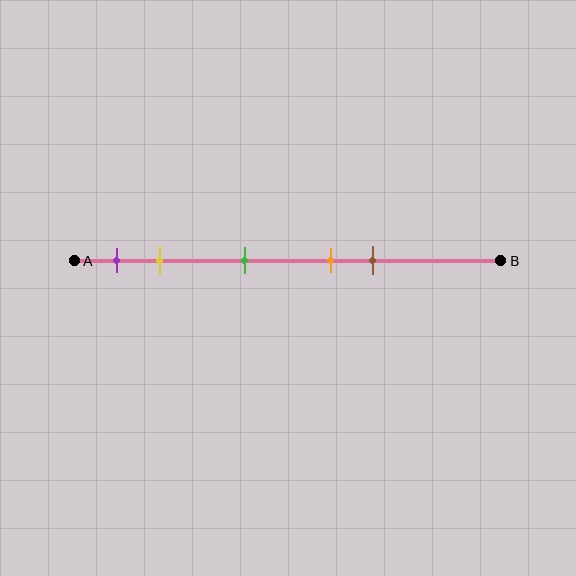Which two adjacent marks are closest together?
The orange and brown marks are the closest adjacent pair.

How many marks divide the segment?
There are 5 marks dividing the segment.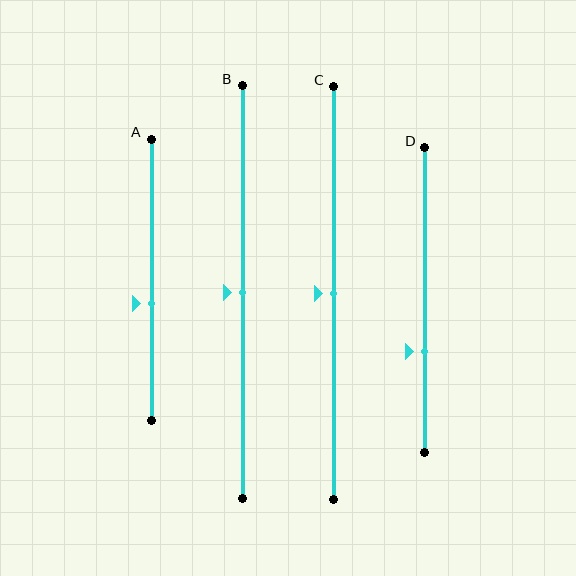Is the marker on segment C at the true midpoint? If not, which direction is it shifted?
Yes, the marker on segment C is at the true midpoint.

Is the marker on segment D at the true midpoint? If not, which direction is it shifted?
No, the marker on segment D is shifted downward by about 17% of the segment length.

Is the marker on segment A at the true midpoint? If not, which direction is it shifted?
No, the marker on segment A is shifted downward by about 8% of the segment length.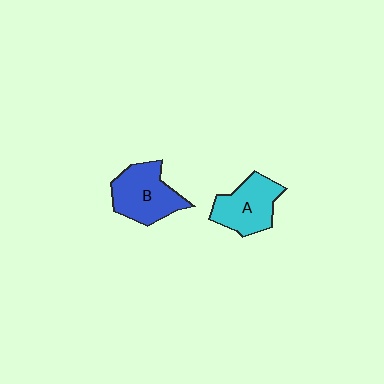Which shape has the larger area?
Shape B (blue).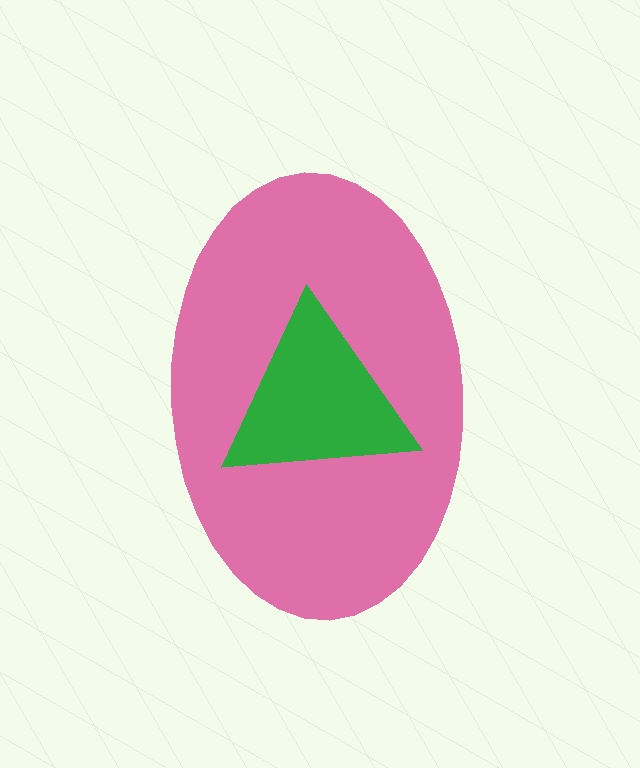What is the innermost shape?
The green triangle.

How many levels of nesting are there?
2.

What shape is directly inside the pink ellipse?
The green triangle.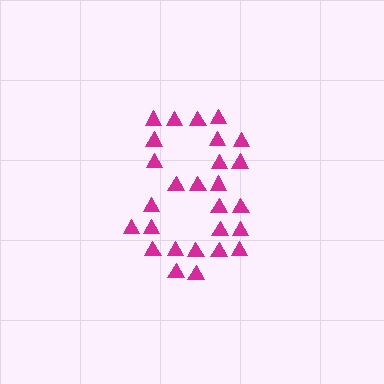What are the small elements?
The small elements are triangles.